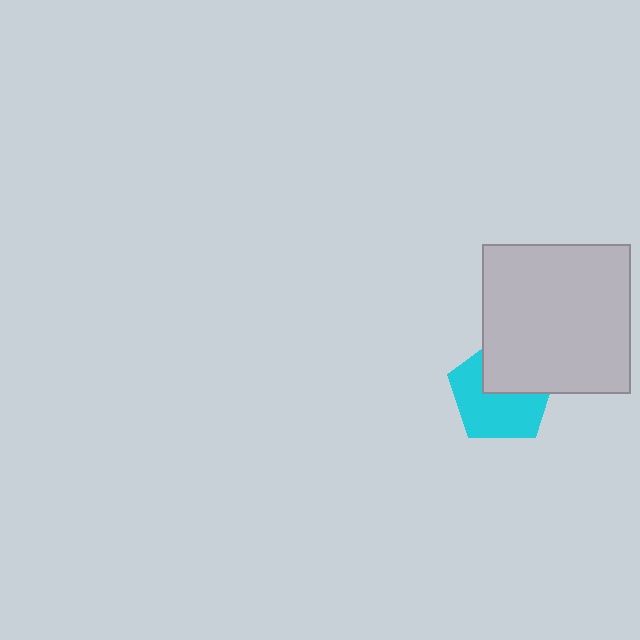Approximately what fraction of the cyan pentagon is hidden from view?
Roughly 40% of the cyan pentagon is hidden behind the light gray square.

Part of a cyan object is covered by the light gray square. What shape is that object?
It is a pentagon.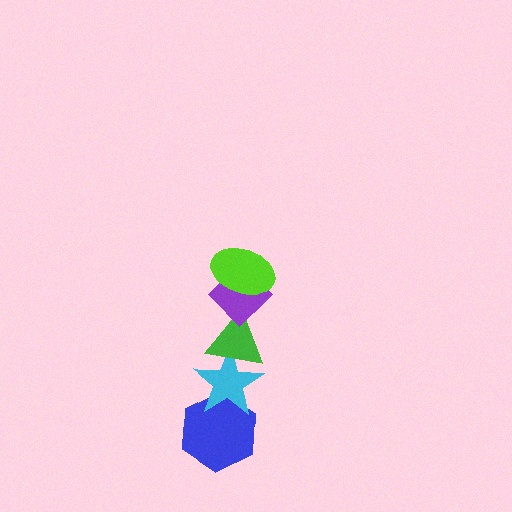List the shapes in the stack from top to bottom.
From top to bottom: the lime ellipse, the purple diamond, the green triangle, the cyan star, the blue hexagon.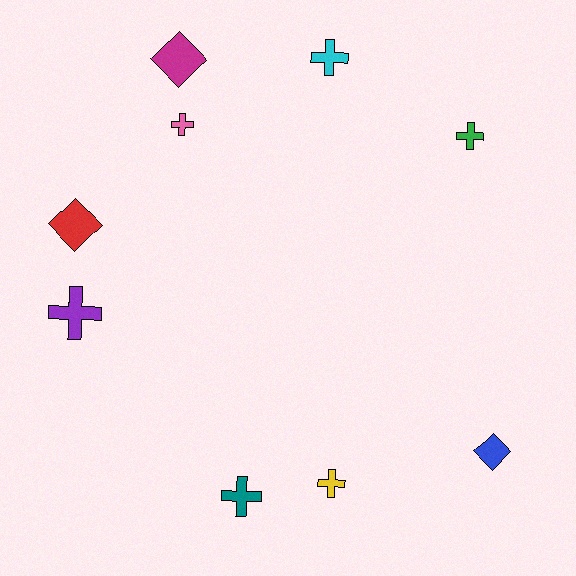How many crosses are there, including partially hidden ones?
There are 6 crosses.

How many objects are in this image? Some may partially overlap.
There are 9 objects.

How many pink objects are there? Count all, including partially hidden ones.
There is 1 pink object.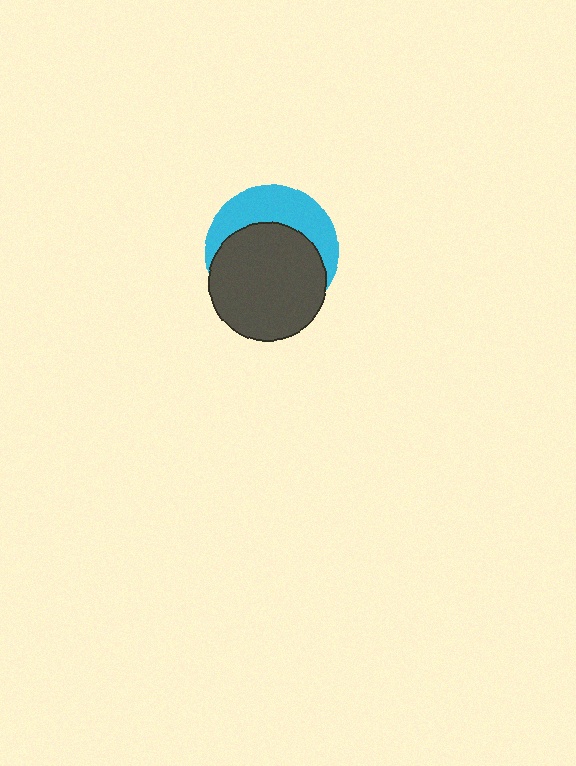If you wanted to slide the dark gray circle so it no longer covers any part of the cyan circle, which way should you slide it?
Slide it down — that is the most direct way to separate the two shapes.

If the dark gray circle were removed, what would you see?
You would see the complete cyan circle.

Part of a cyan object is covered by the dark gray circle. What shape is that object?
It is a circle.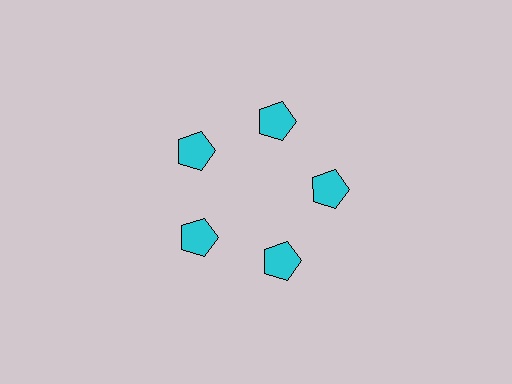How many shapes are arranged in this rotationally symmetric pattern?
There are 5 shapes, arranged in 5 groups of 1.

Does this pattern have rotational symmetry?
Yes, this pattern has 5-fold rotational symmetry. It looks the same after rotating 72 degrees around the center.